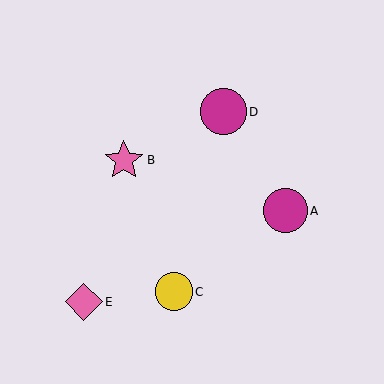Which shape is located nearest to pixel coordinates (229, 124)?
The magenta circle (labeled D) at (223, 112) is nearest to that location.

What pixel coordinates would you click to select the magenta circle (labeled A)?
Click at (285, 211) to select the magenta circle A.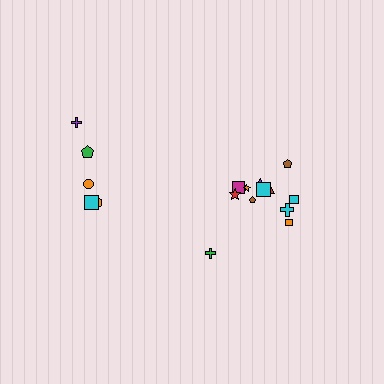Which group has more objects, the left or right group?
The right group.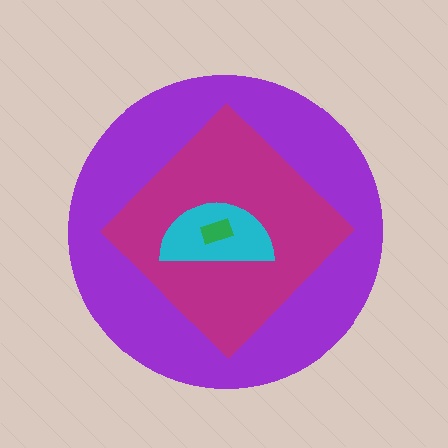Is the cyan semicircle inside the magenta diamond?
Yes.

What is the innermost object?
The green rectangle.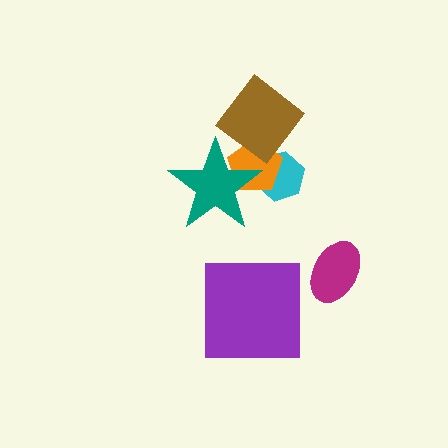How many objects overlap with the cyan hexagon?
3 objects overlap with the cyan hexagon.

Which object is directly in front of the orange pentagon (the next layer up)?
The teal star is directly in front of the orange pentagon.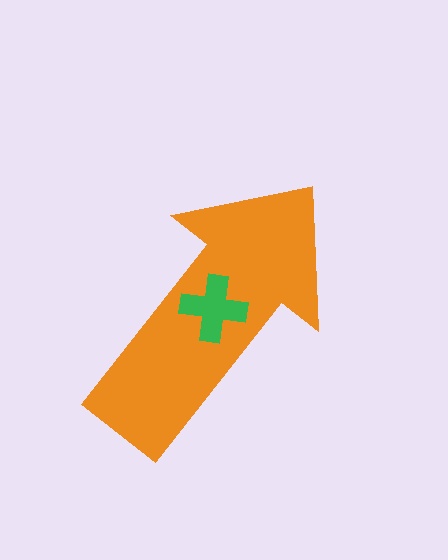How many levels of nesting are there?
2.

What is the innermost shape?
The green cross.